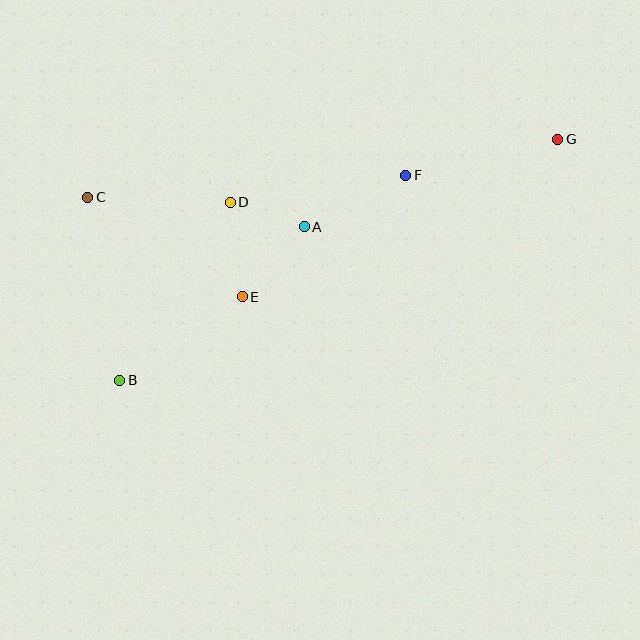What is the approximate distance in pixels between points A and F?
The distance between A and F is approximately 113 pixels.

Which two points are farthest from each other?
Points B and G are farthest from each other.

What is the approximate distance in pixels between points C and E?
The distance between C and E is approximately 184 pixels.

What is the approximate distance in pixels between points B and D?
The distance between B and D is approximately 210 pixels.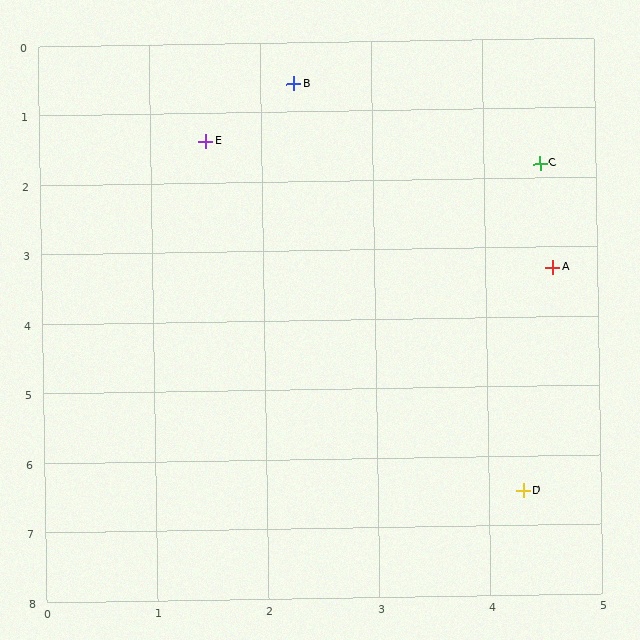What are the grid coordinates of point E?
Point E is at approximately (1.5, 1.4).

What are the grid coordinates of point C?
Point C is at approximately (4.5, 1.8).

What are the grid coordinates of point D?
Point D is at approximately (4.3, 6.5).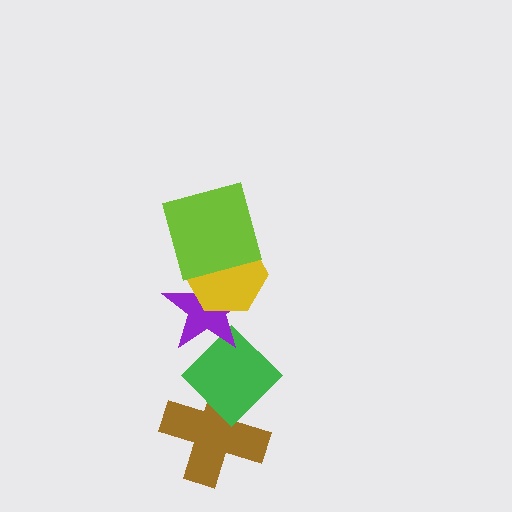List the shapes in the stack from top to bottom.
From top to bottom: the lime square, the yellow hexagon, the purple star, the green diamond, the brown cross.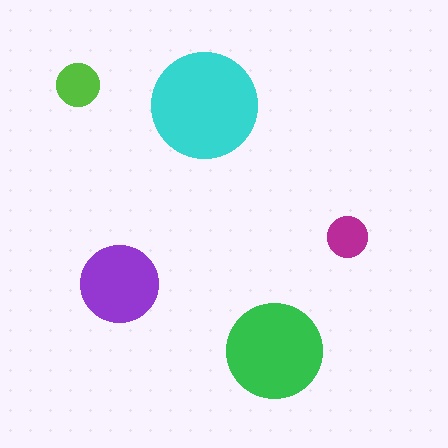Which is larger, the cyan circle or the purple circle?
The cyan one.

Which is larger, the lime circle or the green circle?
The green one.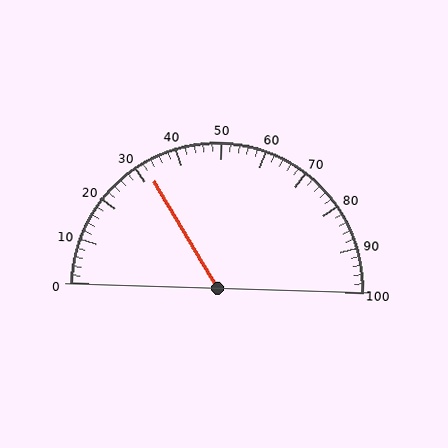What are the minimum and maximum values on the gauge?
The gauge ranges from 0 to 100.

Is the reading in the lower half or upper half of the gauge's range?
The reading is in the lower half of the range (0 to 100).